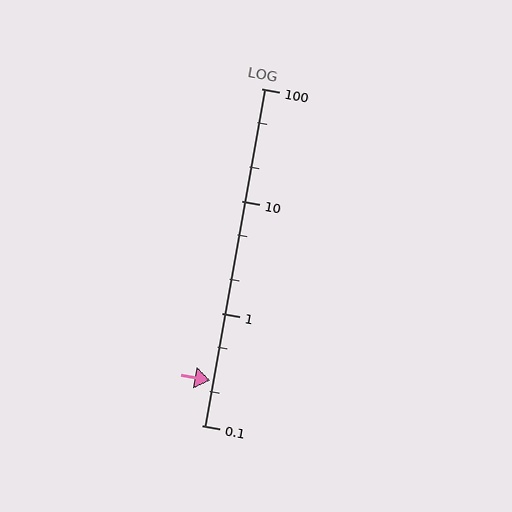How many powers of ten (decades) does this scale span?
The scale spans 3 decades, from 0.1 to 100.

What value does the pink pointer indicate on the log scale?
The pointer indicates approximately 0.25.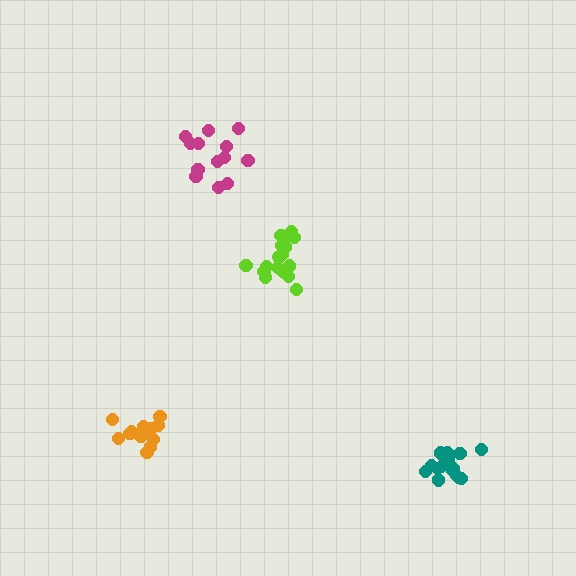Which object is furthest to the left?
The orange cluster is leftmost.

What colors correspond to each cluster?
The clusters are colored: orange, teal, magenta, lime.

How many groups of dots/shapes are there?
There are 4 groups.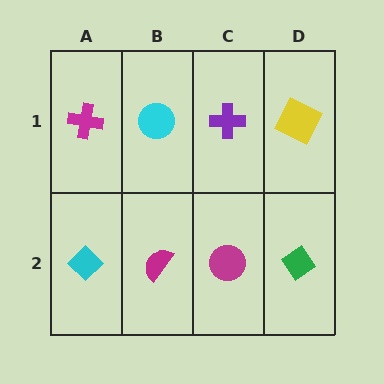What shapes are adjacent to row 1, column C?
A magenta circle (row 2, column C), a cyan circle (row 1, column B), a yellow square (row 1, column D).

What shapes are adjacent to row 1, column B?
A magenta semicircle (row 2, column B), a magenta cross (row 1, column A), a purple cross (row 1, column C).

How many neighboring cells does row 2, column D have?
2.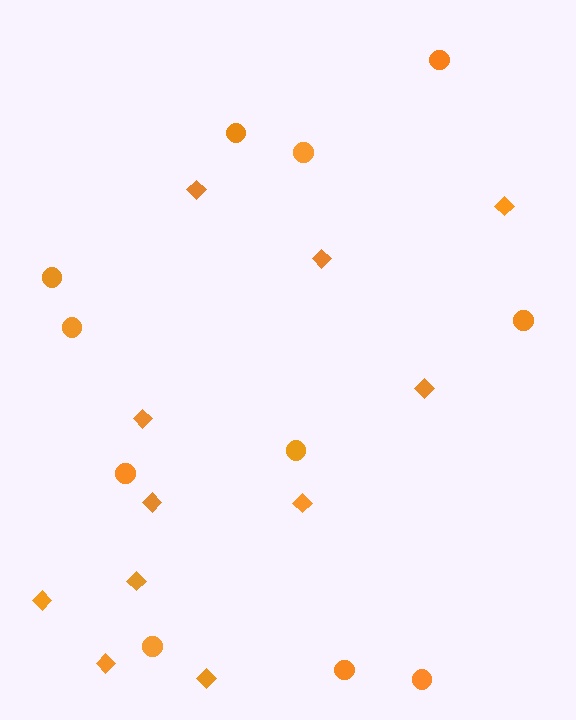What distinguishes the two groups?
There are 2 groups: one group of diamonds (11) and one group of circles (11).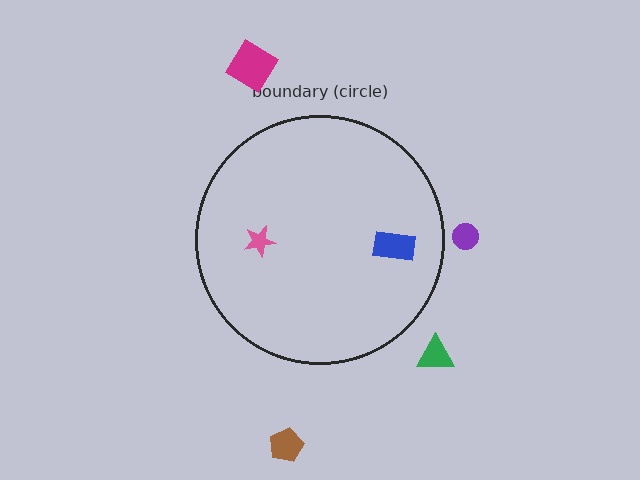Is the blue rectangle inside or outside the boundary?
Inside.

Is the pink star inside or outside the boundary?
Inside.